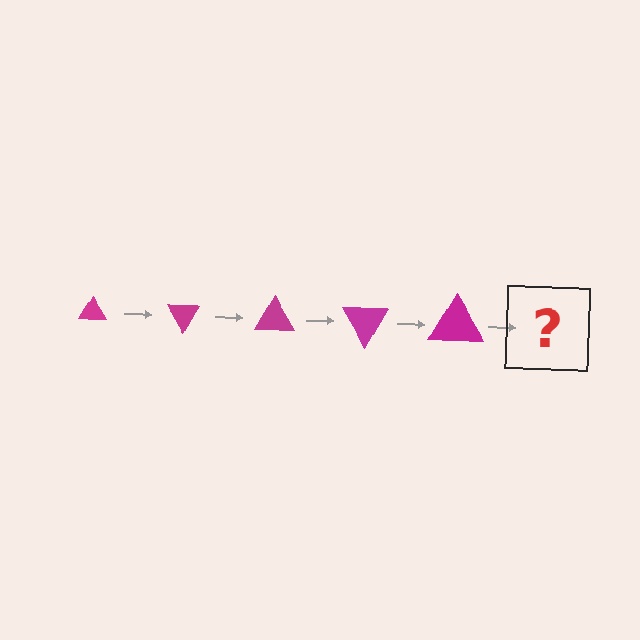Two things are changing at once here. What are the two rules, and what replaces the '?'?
The two rules are that the triangle grows larger each step and it rotates 60 degrees each step. The '?' should be a triangle, larger than the previous one and rotated 300 degrees from the start.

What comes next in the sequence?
The next element should be a triangle, larger than the previous one and rotated 300 degrees from the start.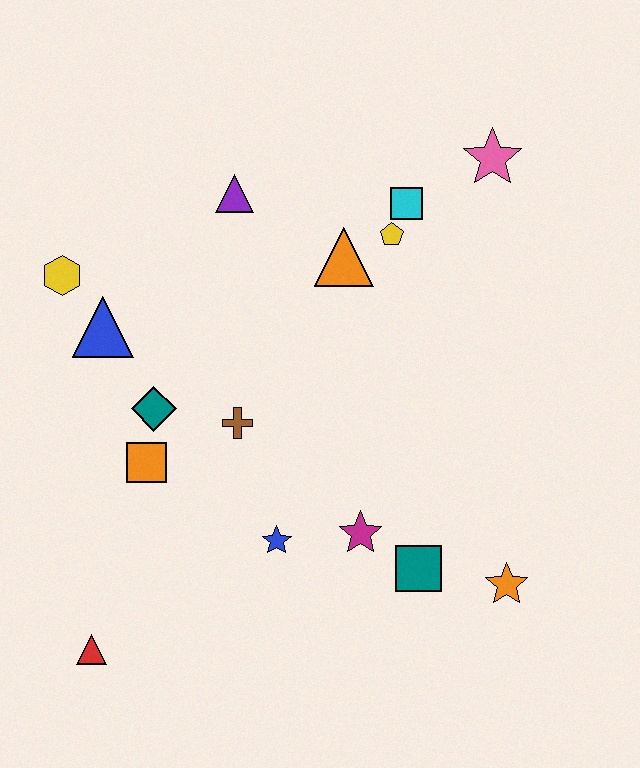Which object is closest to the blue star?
The magenta star is closest to the blue star.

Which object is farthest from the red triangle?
The pink star is farthest from the red triangle.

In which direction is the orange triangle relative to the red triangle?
The orange triangle is above the red triangle.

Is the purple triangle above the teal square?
Yes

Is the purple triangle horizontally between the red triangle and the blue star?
Yes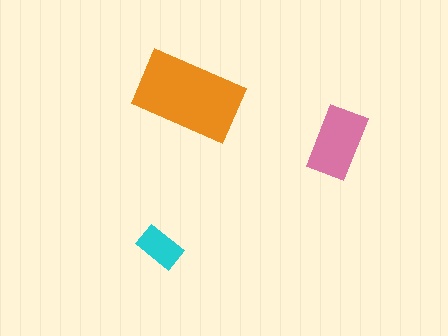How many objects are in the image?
There are 3 objects in the image.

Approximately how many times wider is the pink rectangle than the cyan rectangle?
About 1.5 times wider.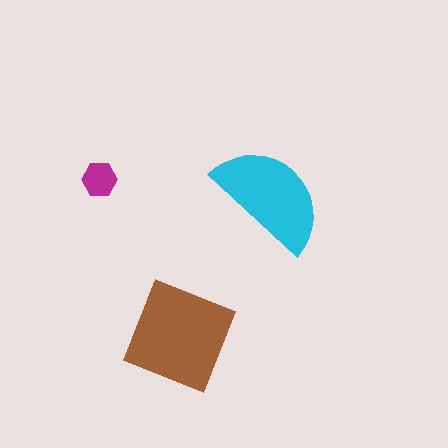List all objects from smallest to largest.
The magenta hexagon, the cyan semicircle, the brown square.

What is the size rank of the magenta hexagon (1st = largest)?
3rd.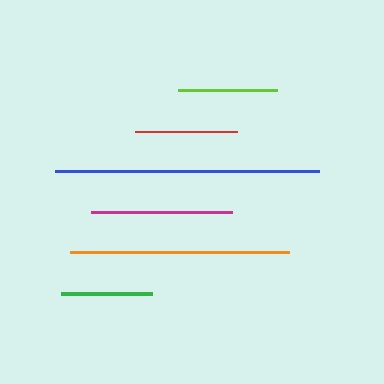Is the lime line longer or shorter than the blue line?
The blue line is longer than the lime line.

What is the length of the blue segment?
The blue segment is approximately 264 pixels long.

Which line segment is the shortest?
The green line is the shortest at approximately 91 pixels.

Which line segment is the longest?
The blue line is the longest at approximately 264 pixels.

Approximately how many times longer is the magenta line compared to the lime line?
The magenta line is approximately 1.4 times the length of the lime line.